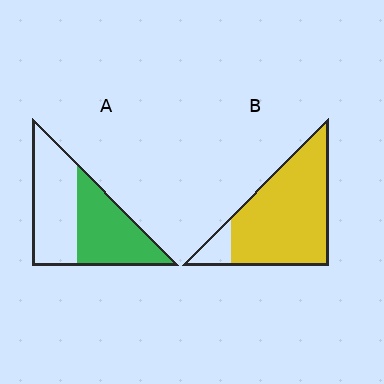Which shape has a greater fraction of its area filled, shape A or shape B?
Shape B.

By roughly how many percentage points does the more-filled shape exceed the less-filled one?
By roughly 40 percentage points (B over A).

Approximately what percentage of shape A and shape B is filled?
A is approximately 50% and B is approximately 90%.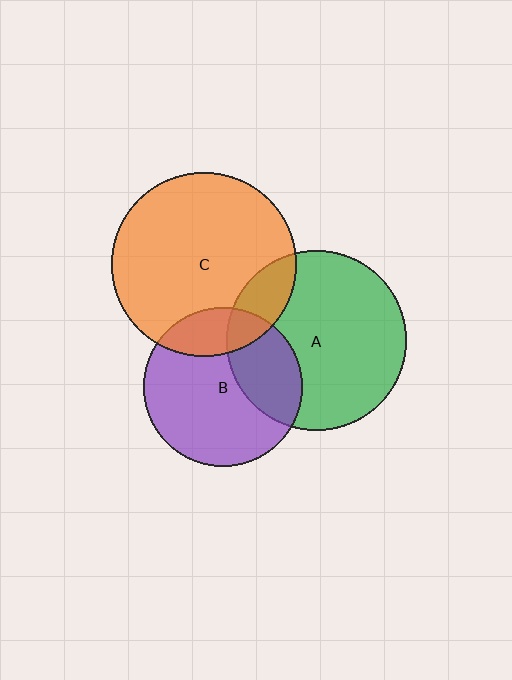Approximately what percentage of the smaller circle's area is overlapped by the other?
Approximately 15%.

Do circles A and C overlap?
Yes.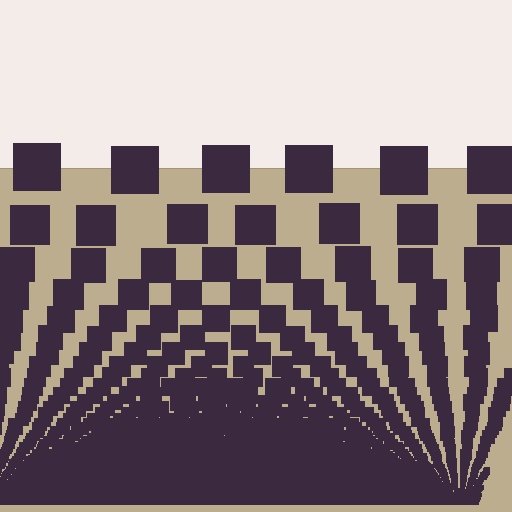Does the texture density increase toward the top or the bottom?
Density increases toward the bottom.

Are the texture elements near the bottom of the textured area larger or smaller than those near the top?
Smaller. The gradient is inverted — elements near the bottom are smaller and denser.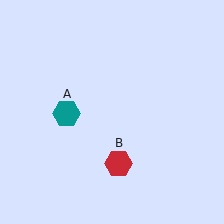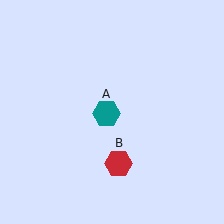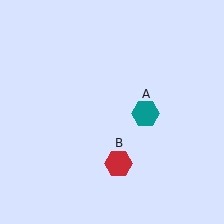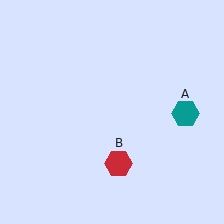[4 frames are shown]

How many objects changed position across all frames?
1 object changed position: teal hexagon (object A).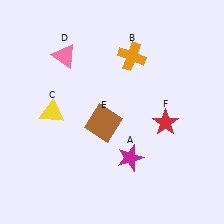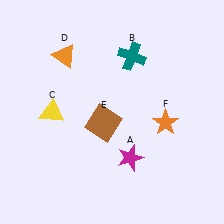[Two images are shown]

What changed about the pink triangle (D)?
In Image 1, D is pink. In Image 2, it changed to orange.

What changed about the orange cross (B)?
In Image 1, B is orange. In Image 2, it changed to teal.